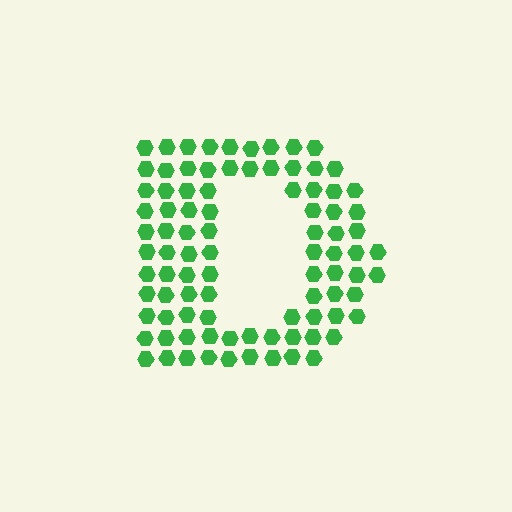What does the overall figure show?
The overall figure shows the letter D.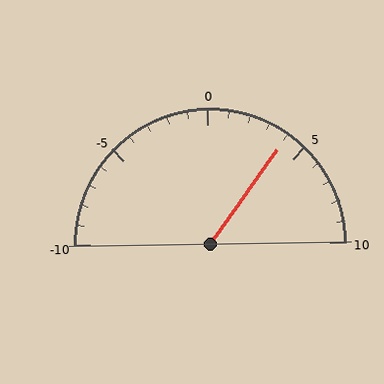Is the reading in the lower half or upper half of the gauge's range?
The reading is in the upper half of the range (-10 to 10).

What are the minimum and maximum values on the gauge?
The gauge ranges from -10 to 10.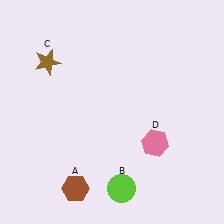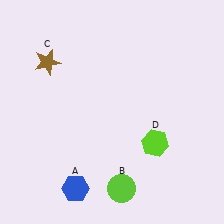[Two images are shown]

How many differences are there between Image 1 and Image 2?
There are 2 differences between the two images.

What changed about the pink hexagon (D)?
In Image 1, D is pink. In Image 2, it changed to lime.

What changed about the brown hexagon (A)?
In Image 1, A is brown. In Image 2, it changed to blue.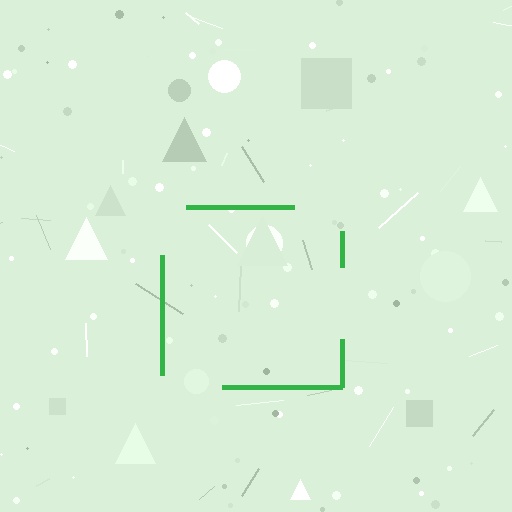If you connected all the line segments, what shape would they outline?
They would outline a square.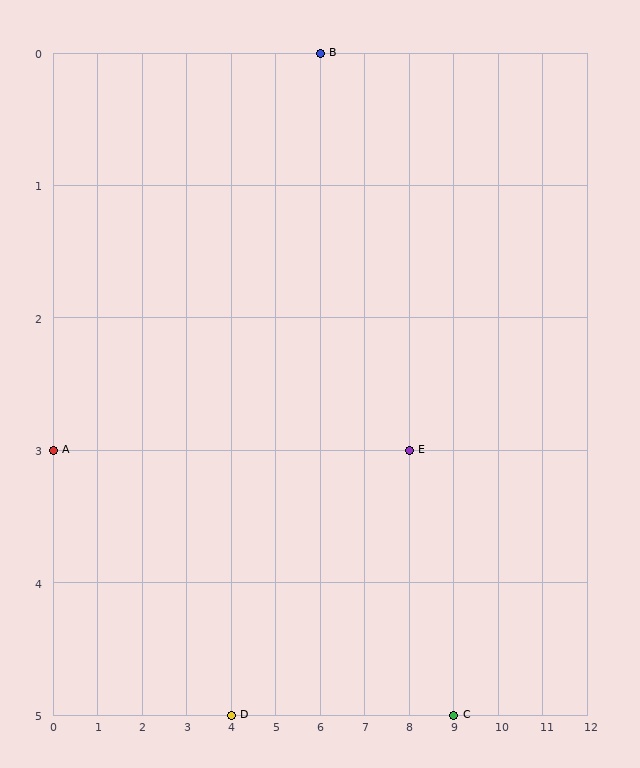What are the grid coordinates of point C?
Point C is at grid coordinates (9, 5).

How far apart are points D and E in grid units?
Points D and E are 4 columns and 2 rows apart (about 4.5 grid units diagonally).